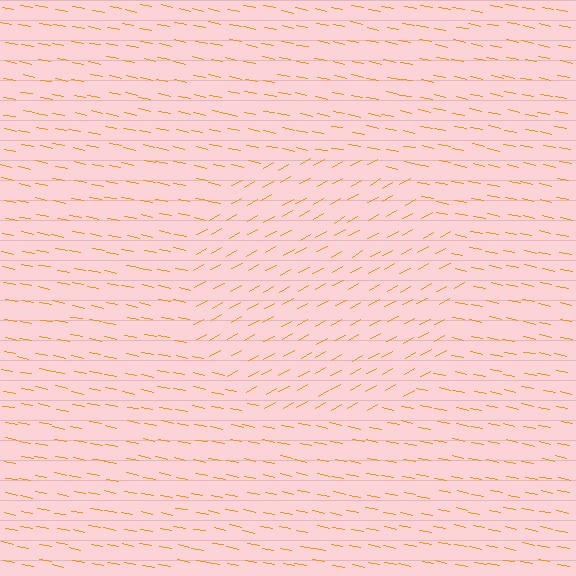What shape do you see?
I see a circle.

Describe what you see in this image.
The image is filled with small orange line segments. A circle region in the image has lines oriented differently from the surrounding lines, creating a visible texture boundary.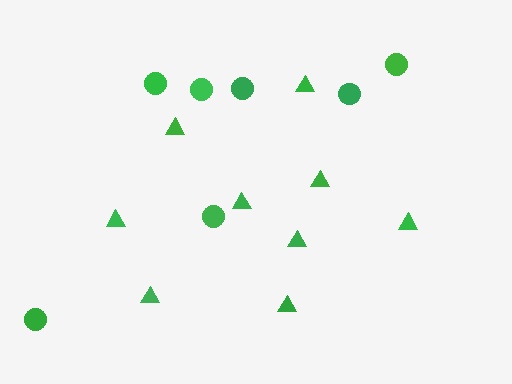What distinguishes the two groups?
There are 2 groups: one group of triangles (9) and one group of circles (7).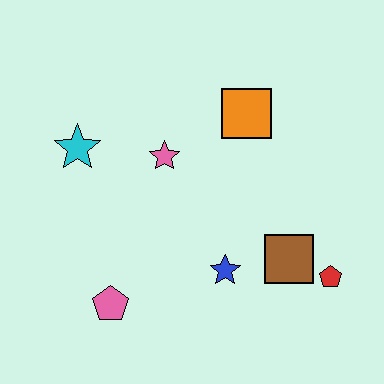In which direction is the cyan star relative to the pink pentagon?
The cyan star is above the pink pentagon.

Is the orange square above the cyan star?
Yes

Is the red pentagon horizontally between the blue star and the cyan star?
No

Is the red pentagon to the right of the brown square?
Yes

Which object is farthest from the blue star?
The cyan star is farthest from the blue star.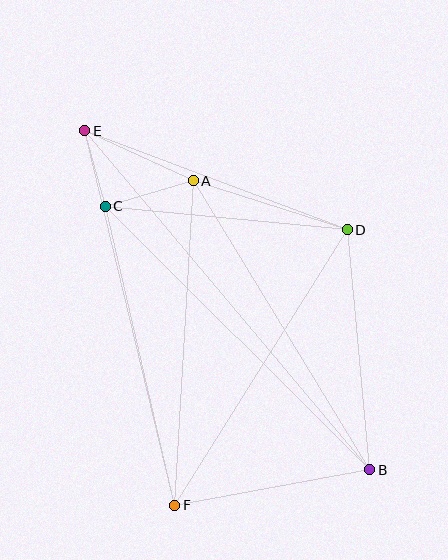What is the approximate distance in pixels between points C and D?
The distance between C and D is approximately 243 pixels.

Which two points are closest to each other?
Points C and E are closest to each other.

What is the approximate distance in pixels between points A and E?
The distance between A and E is approximately 120 pixels.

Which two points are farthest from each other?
Points B and E are farthest from each other.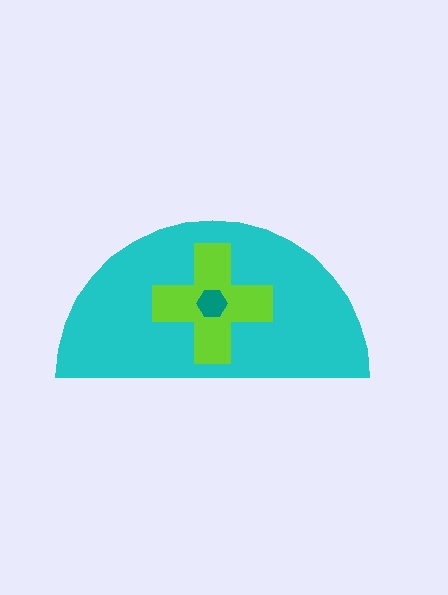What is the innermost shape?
The teal hexagon.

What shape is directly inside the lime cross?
The teal hexagon.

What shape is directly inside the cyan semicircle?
The lime cross.